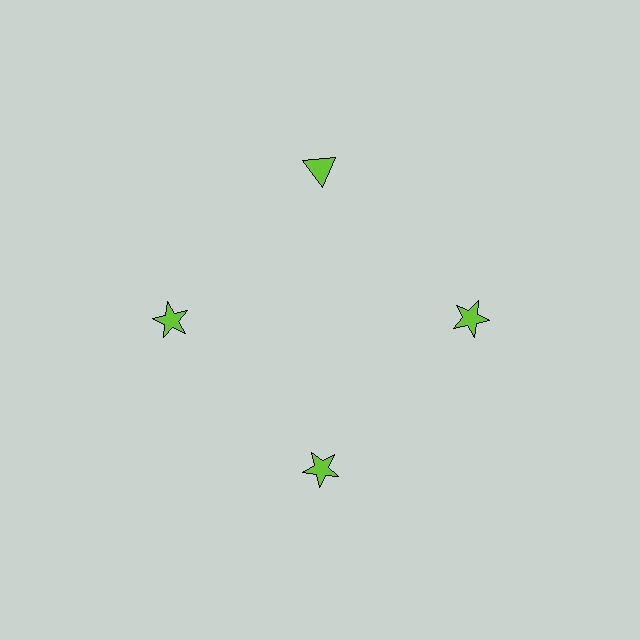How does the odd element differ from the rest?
It has a different shape: triangle instead of star.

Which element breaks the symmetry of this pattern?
The lime triangle at roughly the 12 o'clock position breaks the symmetry. All other shapes are lime stars.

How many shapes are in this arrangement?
There are 4 shapes arranged in a ring pattern.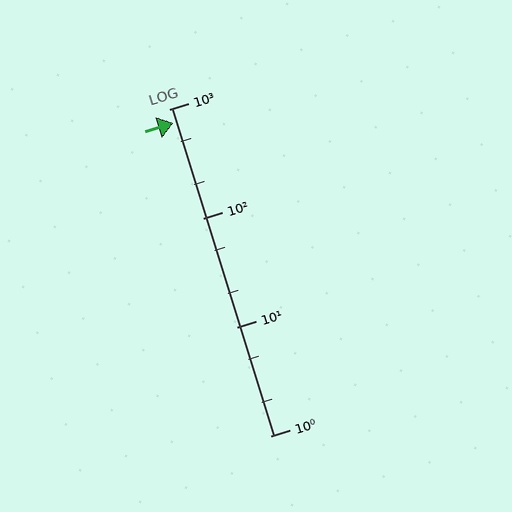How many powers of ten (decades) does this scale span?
The scale spans 3 decades, from 1 to 1000.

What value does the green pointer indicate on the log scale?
The pointer indicates approximately 740.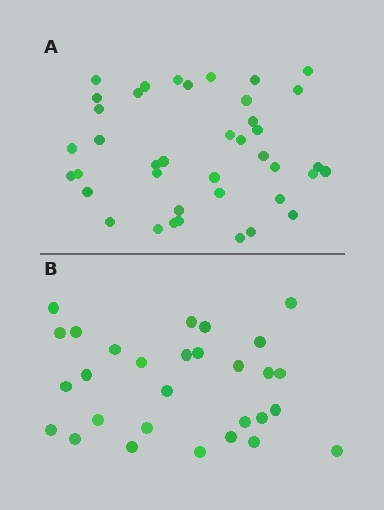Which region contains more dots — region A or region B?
Region A (the top region) has more dots.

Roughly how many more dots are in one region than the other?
Region A has roughly 12 or so more dots than region B.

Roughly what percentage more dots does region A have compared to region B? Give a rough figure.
About 40% more.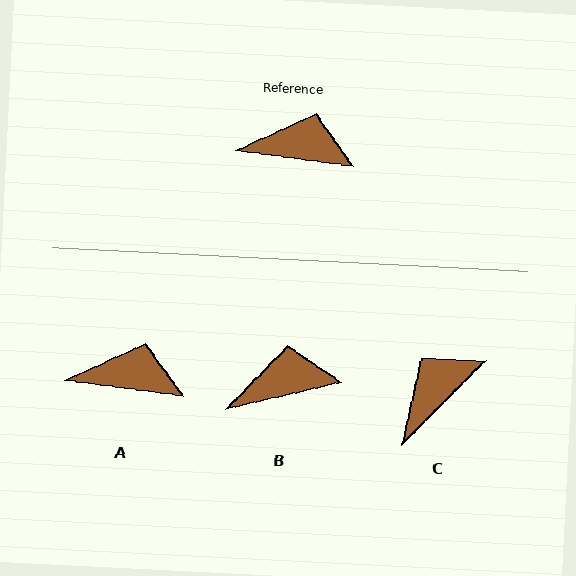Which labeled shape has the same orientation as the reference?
A.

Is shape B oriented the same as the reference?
No, it is off by about 21 degrees.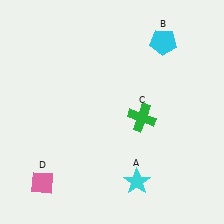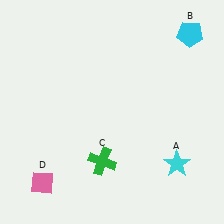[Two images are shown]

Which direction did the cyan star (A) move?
The cyan star (A) moved right.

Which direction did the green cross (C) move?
The green cross (C) moved down.